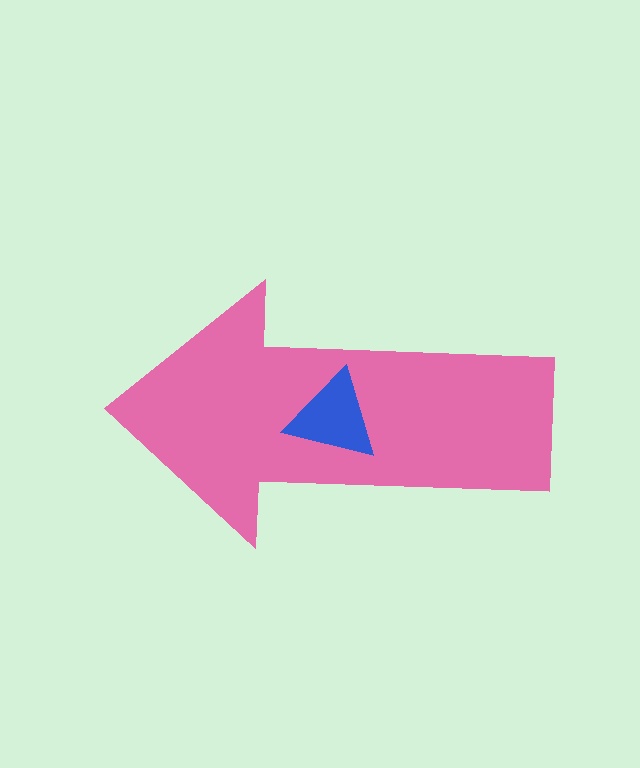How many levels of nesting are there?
2.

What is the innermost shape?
The blue triangle.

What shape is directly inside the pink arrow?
The blue triangle.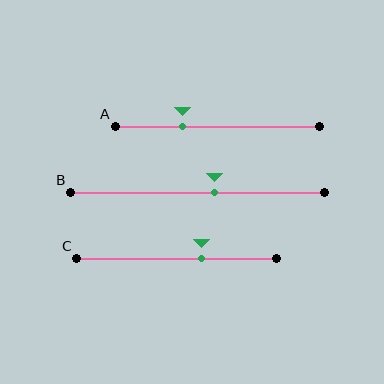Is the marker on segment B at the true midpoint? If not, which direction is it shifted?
No, the marker on segment B is shifted to the right by about 7% of the segment length.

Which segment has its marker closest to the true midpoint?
Segment B has its marker closest to the true midpoint.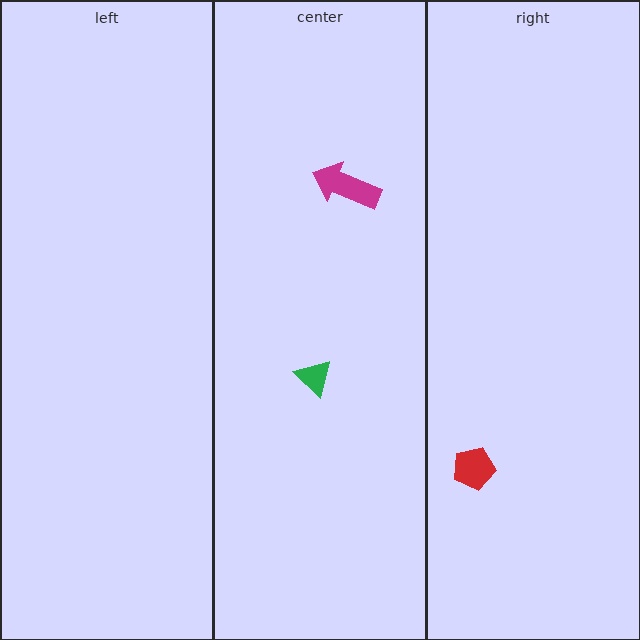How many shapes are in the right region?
1.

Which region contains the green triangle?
The center region.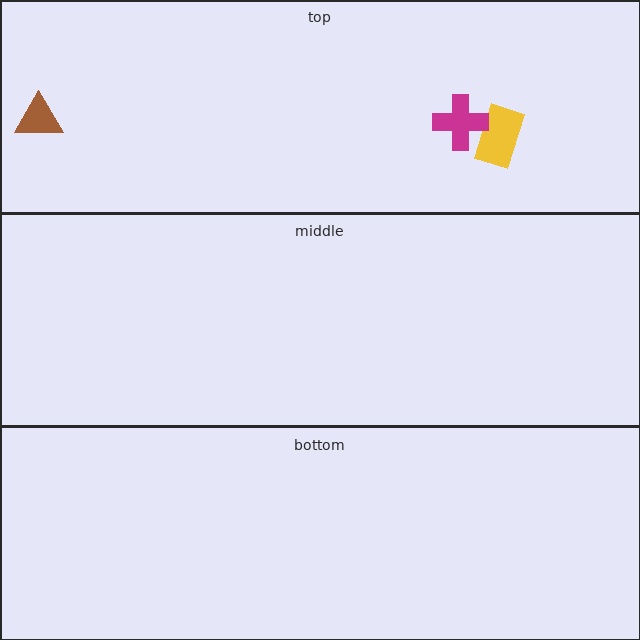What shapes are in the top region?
The yellow rectangle, the brown triangle, the magenta cross.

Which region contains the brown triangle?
The top region.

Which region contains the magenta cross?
The top region.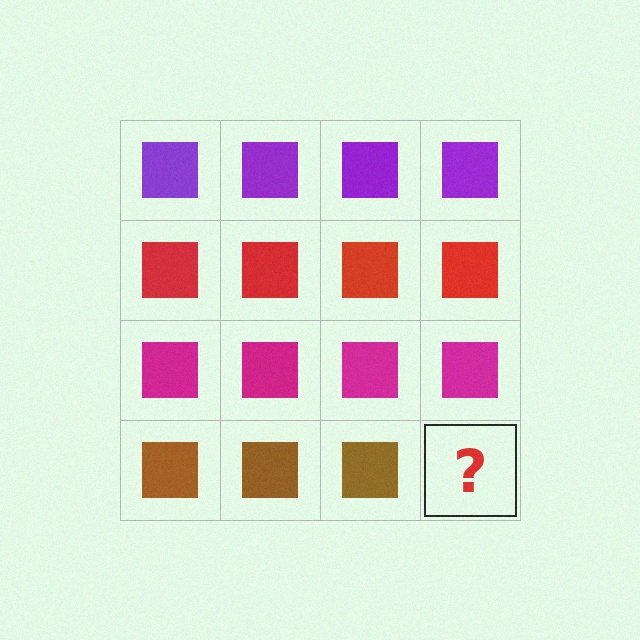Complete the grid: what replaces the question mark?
The question mark should be replaced with a brown square.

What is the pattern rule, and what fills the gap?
The rule is that each row has a consistent color. The gap should be filled with a brown square.